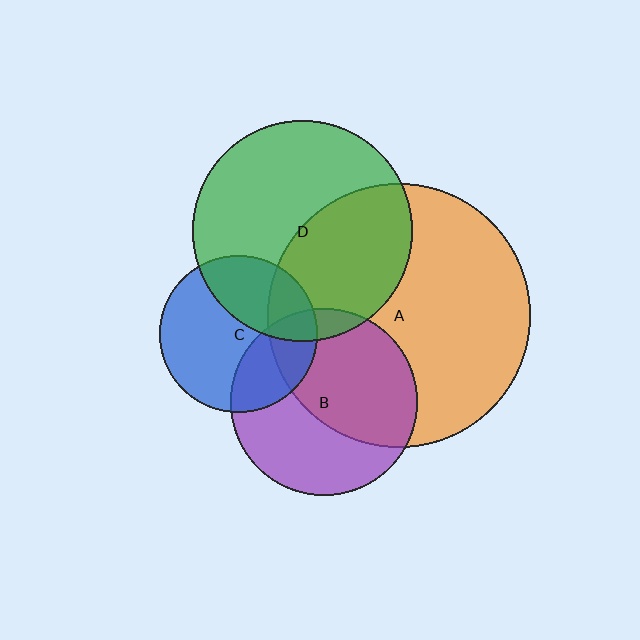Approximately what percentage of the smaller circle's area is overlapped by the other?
Approximately 30%.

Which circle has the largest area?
Circle A (orange).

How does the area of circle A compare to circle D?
Approximately 1.4 times.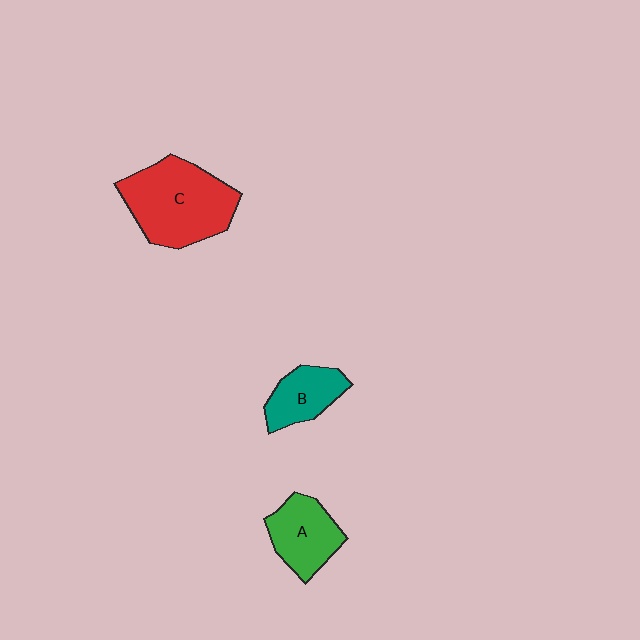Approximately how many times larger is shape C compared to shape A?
Approximately 1.7 times.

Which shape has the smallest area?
Shape B (teal).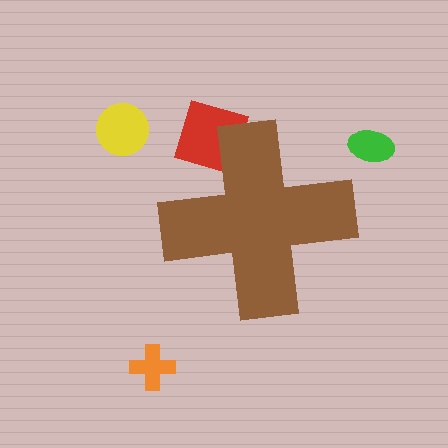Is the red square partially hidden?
Yes, the red square is partially hidden behind the brown cross.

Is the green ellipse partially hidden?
No, the green ellipse is fully visible.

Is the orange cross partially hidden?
No, the orange cross is fully visible.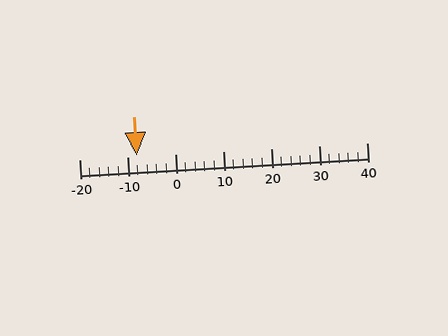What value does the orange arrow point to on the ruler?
The orange arrow points to approximately -8.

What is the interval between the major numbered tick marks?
The major tick marks are spaced 10 units apart.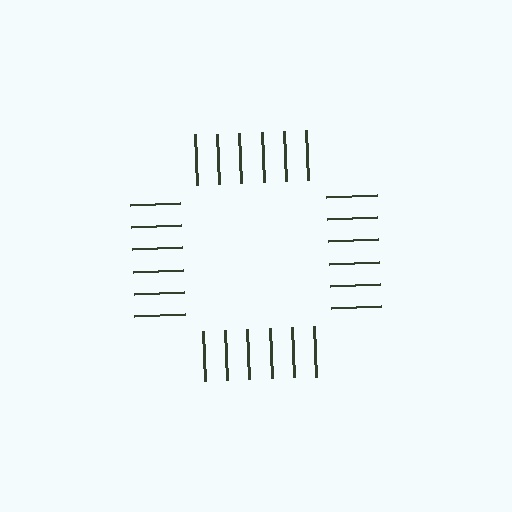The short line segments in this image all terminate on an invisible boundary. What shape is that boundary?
An illusory square — the line segments terminate on its edges but no continuous stroke is drawn.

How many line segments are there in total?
24 — 6 along each of the 4 edges.